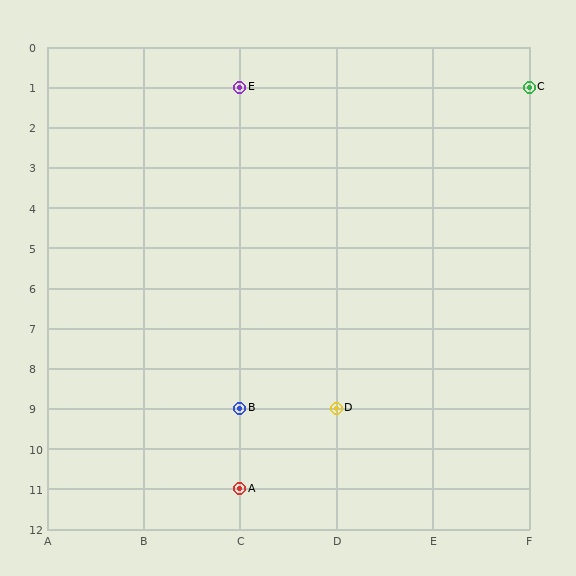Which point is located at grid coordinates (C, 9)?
Point B is at (C, 9).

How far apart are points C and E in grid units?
Points C and E are 3 columns apart.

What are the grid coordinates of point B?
Point B is at grid coordinates (C, 9).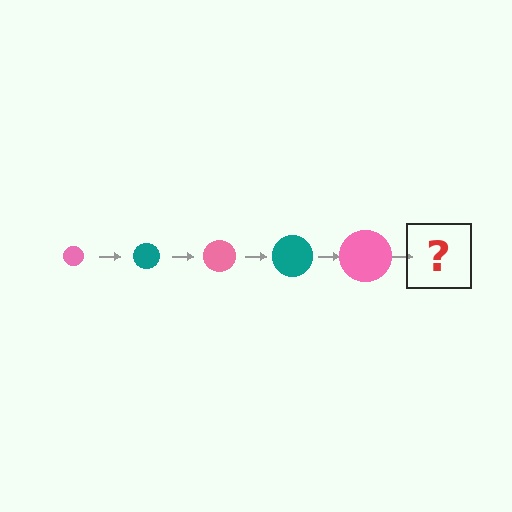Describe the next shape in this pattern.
It should be a teal circle, larger than the previous one.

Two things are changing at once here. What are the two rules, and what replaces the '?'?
The two rules are that the circle grows larger each step and the color cycles through pink and teal. The '?' should be a teal circle, larger than the previous one.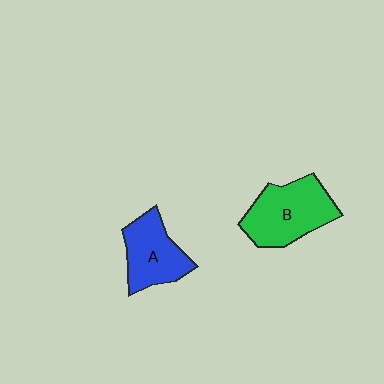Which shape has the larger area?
Shape B (green).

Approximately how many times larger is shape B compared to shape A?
Approximately 1.3 times.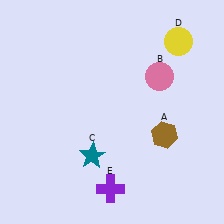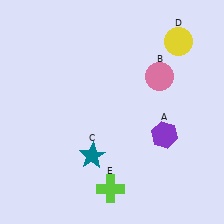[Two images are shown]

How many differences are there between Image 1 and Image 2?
There are 2 differences between the two images.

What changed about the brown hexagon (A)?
In Image 1, A is brown. In Image 2, it changed to purple.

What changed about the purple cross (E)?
In Image 1, E is purple. In Image 2, it changed to lime.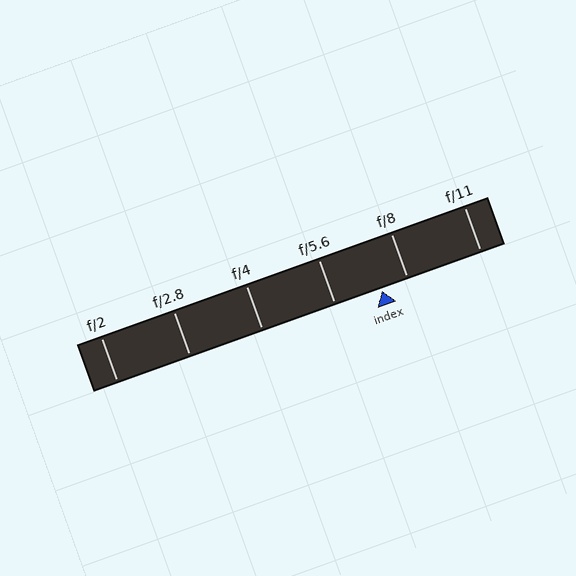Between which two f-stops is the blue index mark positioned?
The index mark is between f/5.6 and f/8.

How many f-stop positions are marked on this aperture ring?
There are 6 f-stop positions marked.